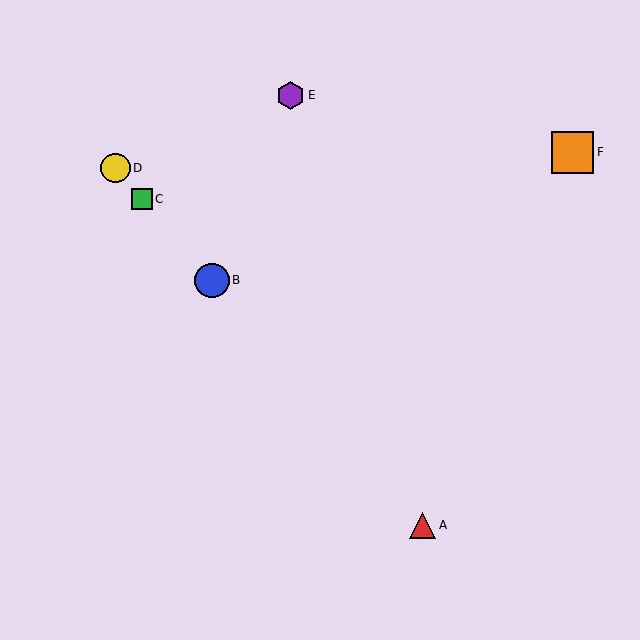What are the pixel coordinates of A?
Object A is at (423, 525).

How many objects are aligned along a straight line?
4 objects (A, B, C, D) are aligned along a straight line.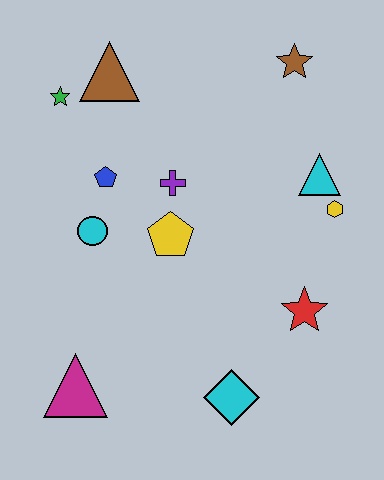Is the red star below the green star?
Yes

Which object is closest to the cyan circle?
The blue pentagon is closest to the cyan circle.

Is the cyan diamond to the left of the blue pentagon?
No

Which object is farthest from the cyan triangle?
The magenta triangle is farthest from the cyan triangle.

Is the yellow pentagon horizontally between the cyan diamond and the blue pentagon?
Yes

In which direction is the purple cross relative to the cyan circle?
The purple cross is to the right of the cyan circle.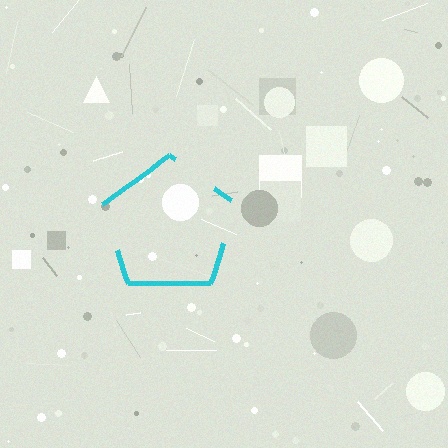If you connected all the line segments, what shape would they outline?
They would outline a pentagon.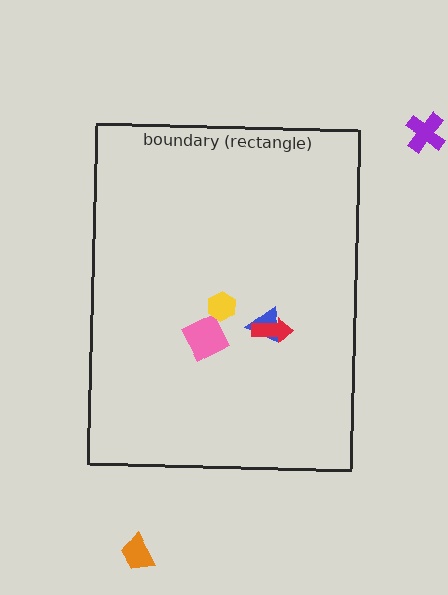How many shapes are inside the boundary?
4 inside, 2 outside.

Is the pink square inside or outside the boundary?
Inside.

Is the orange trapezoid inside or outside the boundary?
Outside.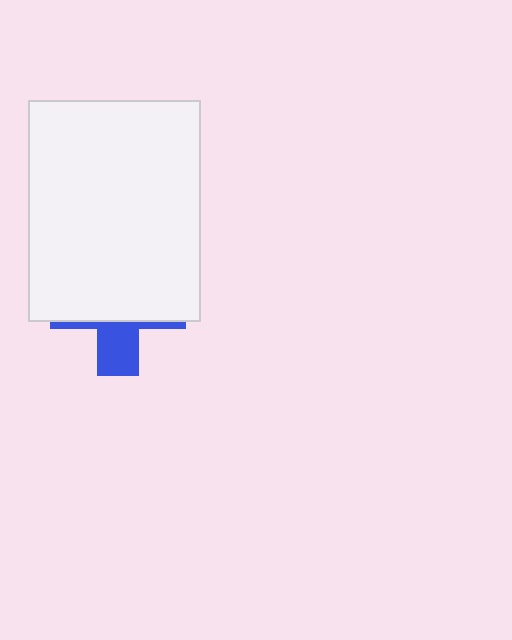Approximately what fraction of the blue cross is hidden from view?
Roughly 69% of the blue cross is hidden behind the white rectangle.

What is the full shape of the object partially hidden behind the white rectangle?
The partially hidden object is a blue cross.